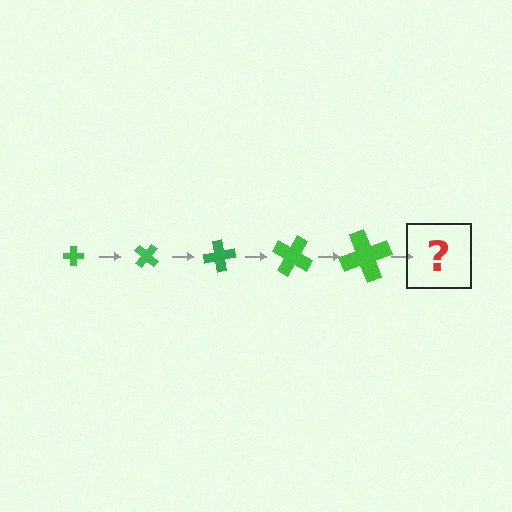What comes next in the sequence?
The next element should be a cross, larger than the previous one and rotated 200 degrees from the start.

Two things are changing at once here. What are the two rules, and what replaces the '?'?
The two rules are that the cross grows larger each step and it rotates 40 degrees each step. The '?' should be a cross, larger than the previous one and rotated 200 degrees from the start.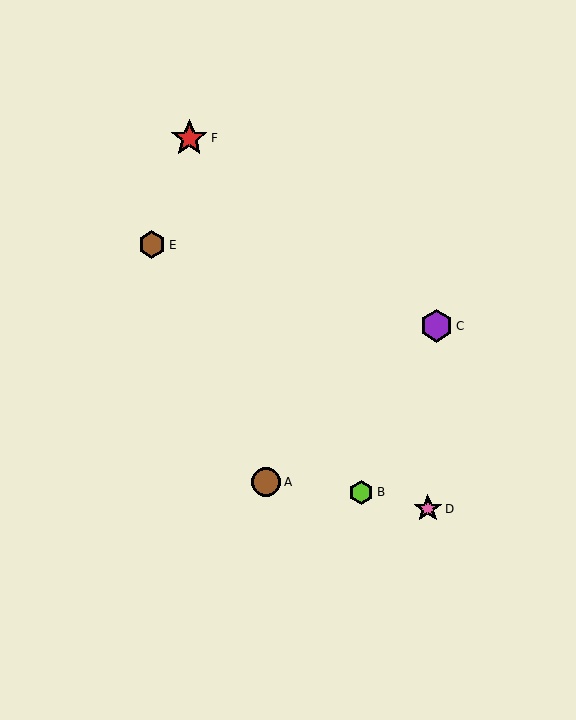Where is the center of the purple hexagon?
The center of the purple hexagon is at (436, 326).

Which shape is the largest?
The red star (labeled F) is the largest.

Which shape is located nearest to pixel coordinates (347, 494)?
The lime hexagon (labeled B) at (361, 492) is nearest to that location.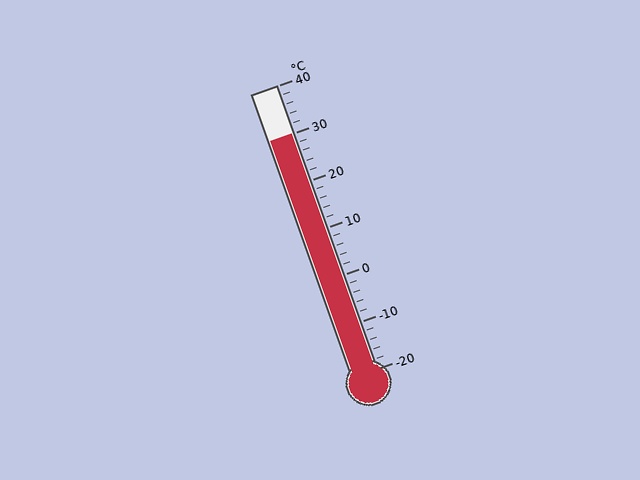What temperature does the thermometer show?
The thermometer shows approximately 30°C.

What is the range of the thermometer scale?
The thermometer scale ranges from -20°C to 40°C.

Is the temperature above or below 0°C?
The temperature is above 0°C.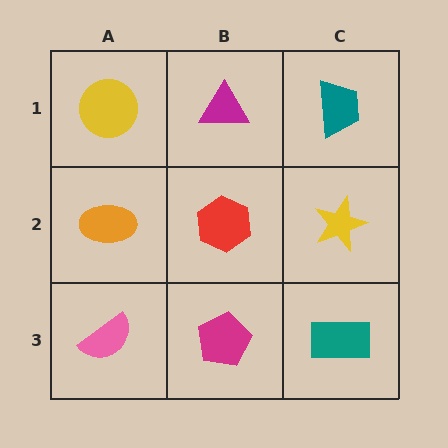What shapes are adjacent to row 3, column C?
A yellow star (row 2, column C), a magenta pentagon (row 3, column B).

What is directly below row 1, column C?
A yellow star.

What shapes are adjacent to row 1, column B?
A red hexagon (row 2, column B), a yellow circle (row 1, column A), a teal trapezoid (row 1, column C).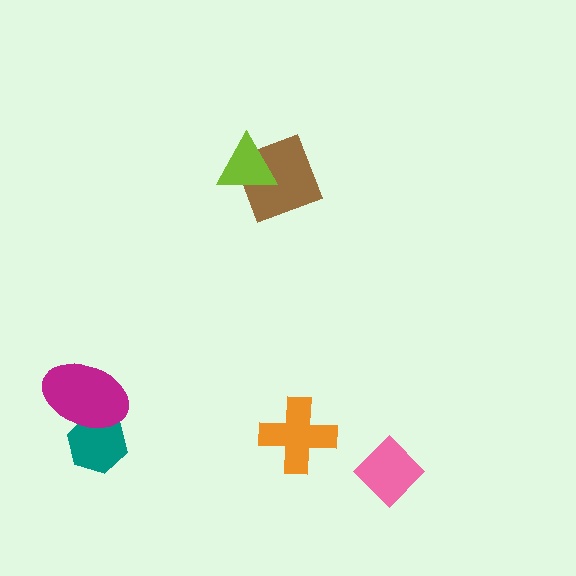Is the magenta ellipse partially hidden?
No, no other shape covers it.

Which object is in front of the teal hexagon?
The magenta ellipse is in front of the teal hexagon.